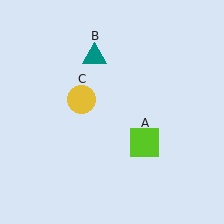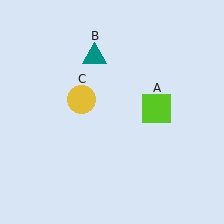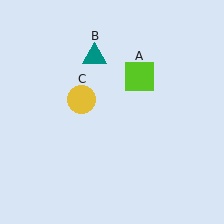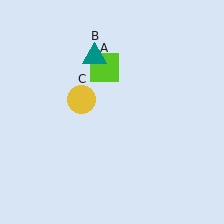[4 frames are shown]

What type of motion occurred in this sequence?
The lime square (object A) rotated counterclockwise around the center of the scene.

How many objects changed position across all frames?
1 object changed position: lime square (object A).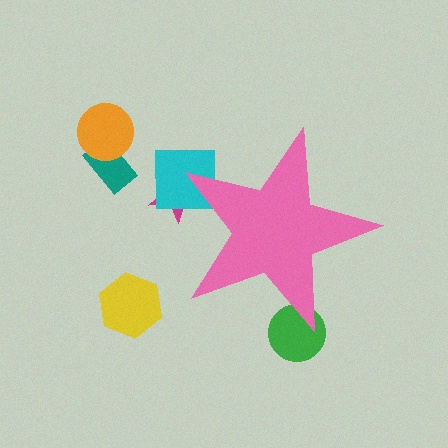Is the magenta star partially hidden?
Yes, the magenta star is partially hidden behind the pink star.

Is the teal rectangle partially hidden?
No, the teal rectangle is fully visible.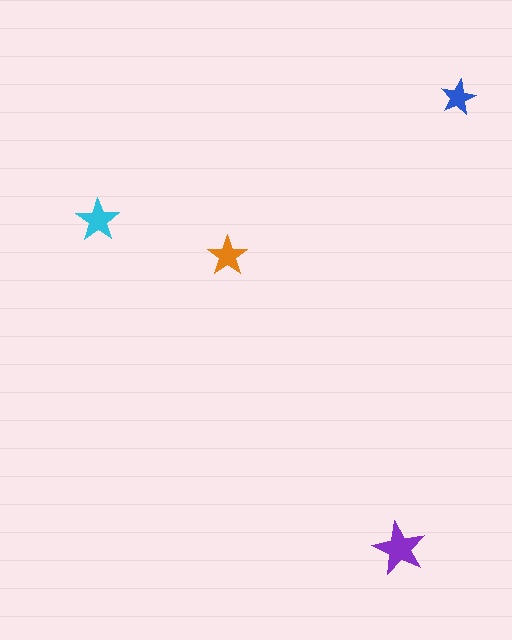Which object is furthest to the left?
The cyan star is leftmost.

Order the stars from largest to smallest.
the purple one, the cyan one, the orange one, the blue one.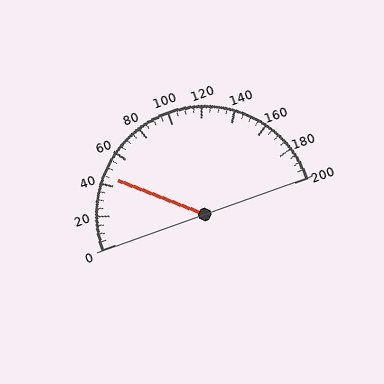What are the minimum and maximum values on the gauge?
The gauge ranges from 0 to 200.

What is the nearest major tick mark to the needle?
The nearest major tick mark is 40.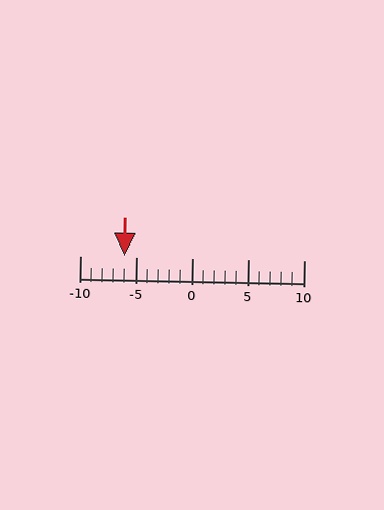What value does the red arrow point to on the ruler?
The red arrow points to approximately -6.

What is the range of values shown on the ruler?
The ruler shows values from -10 to 10.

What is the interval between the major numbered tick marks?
The major tick marks are spaced 5 units apart.